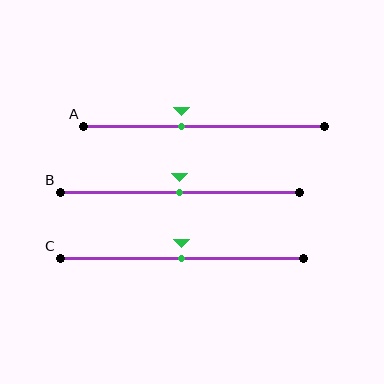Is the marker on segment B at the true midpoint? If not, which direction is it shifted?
Yes, the marker on segment B is at the true midpoint.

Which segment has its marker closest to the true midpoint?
Segment B has its marker closest to the true midpoint.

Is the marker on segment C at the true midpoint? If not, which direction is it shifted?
Yes, the marker on segment C is at the true midpoint.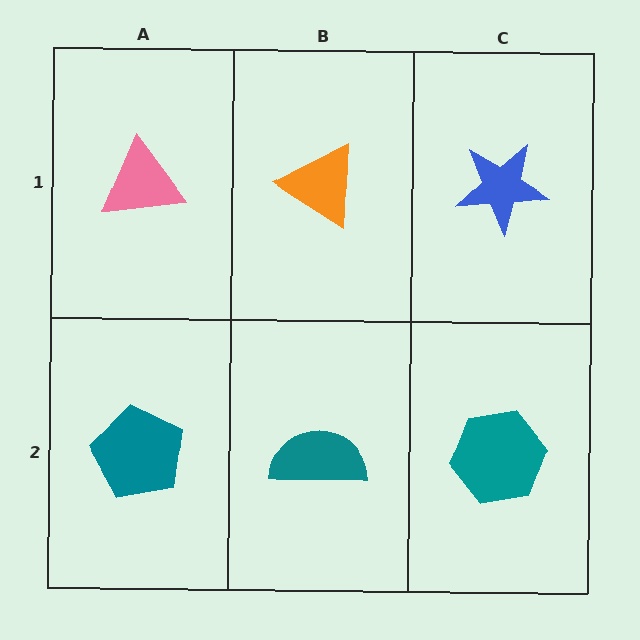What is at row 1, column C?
A blue star.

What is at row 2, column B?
A teal semicircle.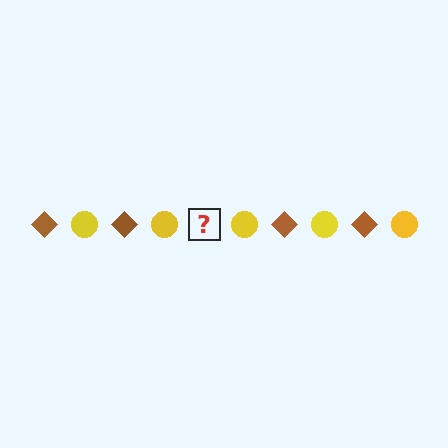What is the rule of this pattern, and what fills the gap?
The rule is that the pattern alternates between brown diamond and yellow circle. The gap should be filled with a brown diamond.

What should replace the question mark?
The question mark should be replaced with a brown diamond.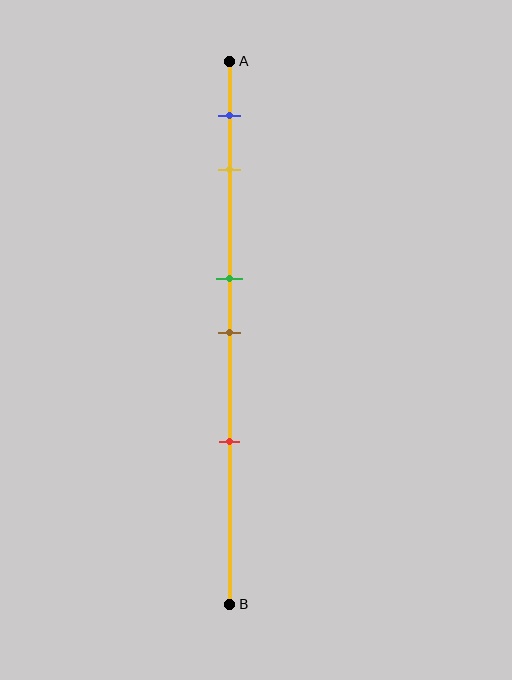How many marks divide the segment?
There are 5 marks dividing the segment.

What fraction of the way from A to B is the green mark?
The green mark is approximately 40% (0.4) of the way from A to B.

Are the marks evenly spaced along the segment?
No, the marks are not evenly spaced.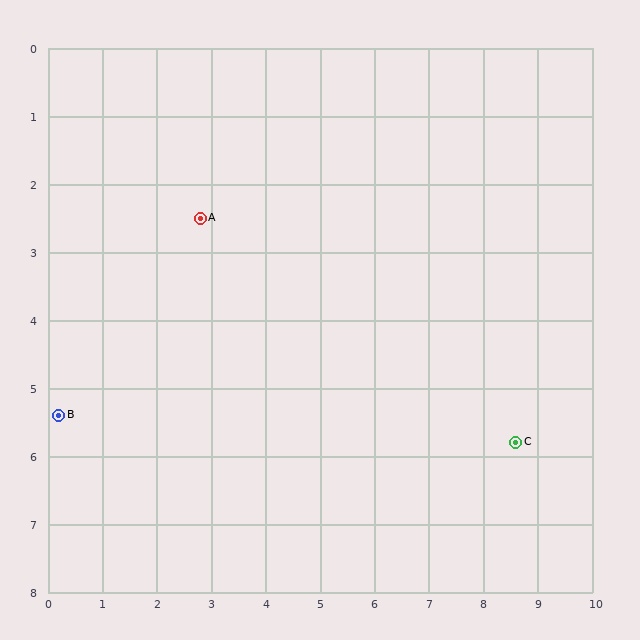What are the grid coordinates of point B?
Point B is at approximately (0.2, 5.4).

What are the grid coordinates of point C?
Point C is at approximately (8.6, 5.8).